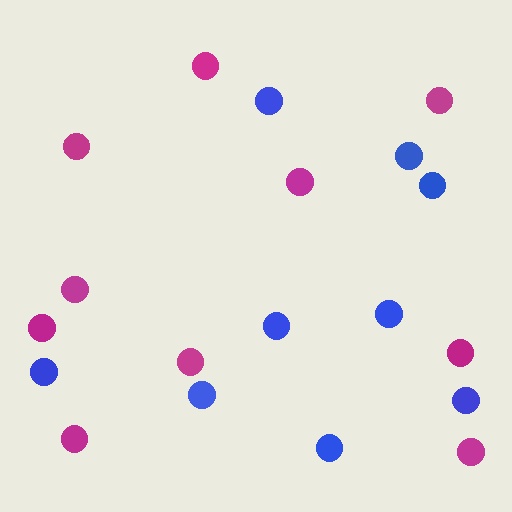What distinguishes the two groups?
There are 2 groups: one group of magenta circles (10) and one group of blue circles (9).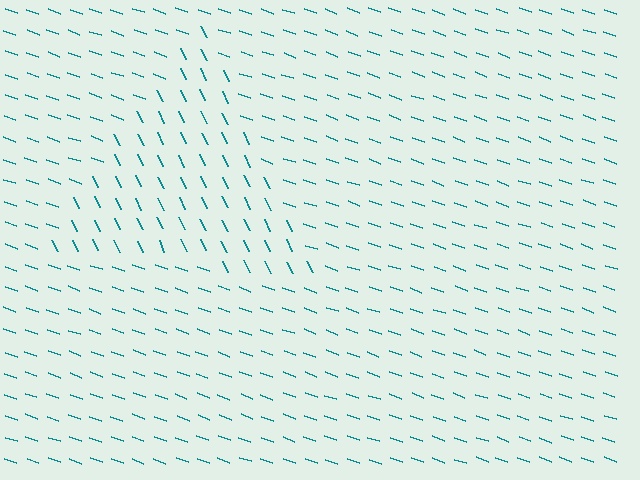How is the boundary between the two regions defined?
The boundary is defined purely by a change in line orientation (approximately 45 degrees difference). All lines are the same color and thickness.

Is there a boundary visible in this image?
Yes, there is a texture boundary formed by a change in line orientation.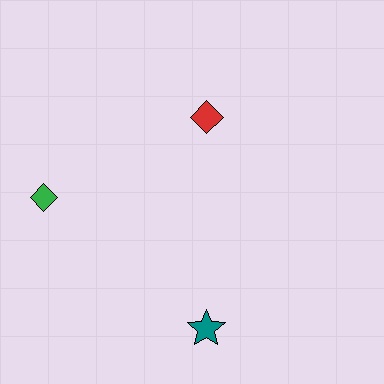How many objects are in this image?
There are 3 objects.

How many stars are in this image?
There is 1 star.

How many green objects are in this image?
There is 1 green object.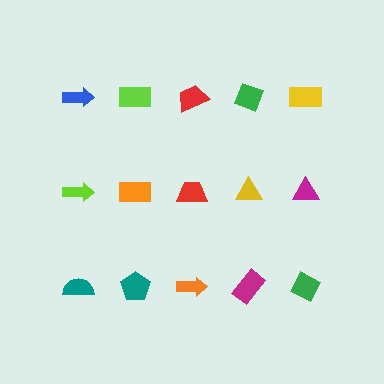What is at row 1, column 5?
A yellow rectangle.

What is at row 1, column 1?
A blue arrow.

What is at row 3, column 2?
A teal pentagon.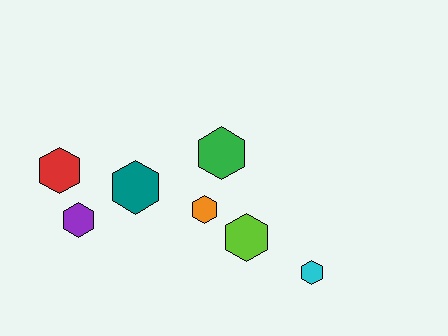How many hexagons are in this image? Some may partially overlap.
There are 7 hexagons.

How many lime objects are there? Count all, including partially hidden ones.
There is 1 lime object.